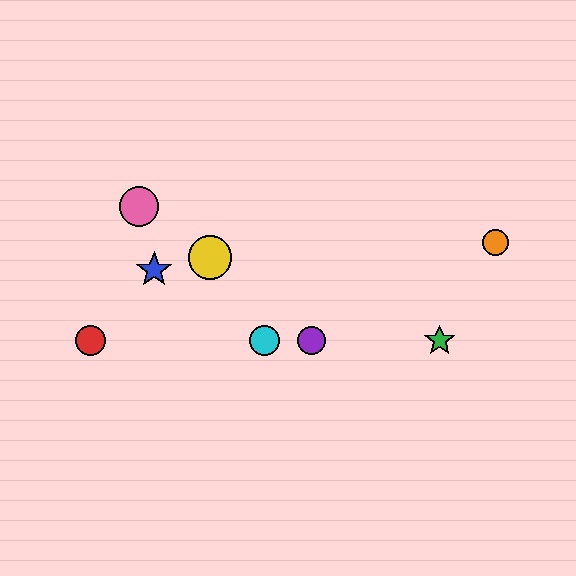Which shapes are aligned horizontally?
The red circle, the green star, the purple circle, the cyan circle are aligned horizontally.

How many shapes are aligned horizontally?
4 shapes (the red circle, the green star, the purple circle, the cyan circle) are aligned horizontally.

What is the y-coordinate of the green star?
The green star is at y≈341.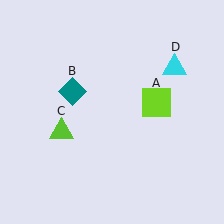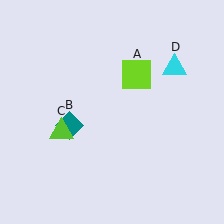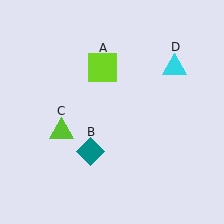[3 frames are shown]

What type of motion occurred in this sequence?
The lime square (object A), teal diamond (object B) rotated counterclockwise around the center of the scene.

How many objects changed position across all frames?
2 objects changed position: lime square (object A), teal diamond (object B).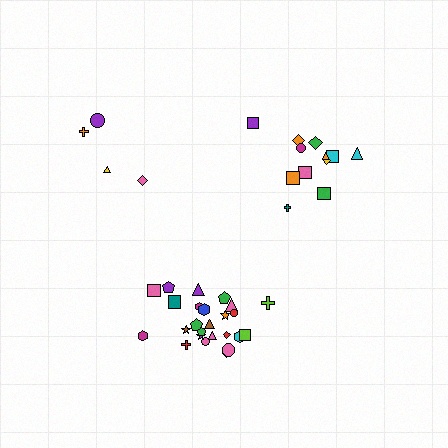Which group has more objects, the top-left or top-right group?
The top-right group.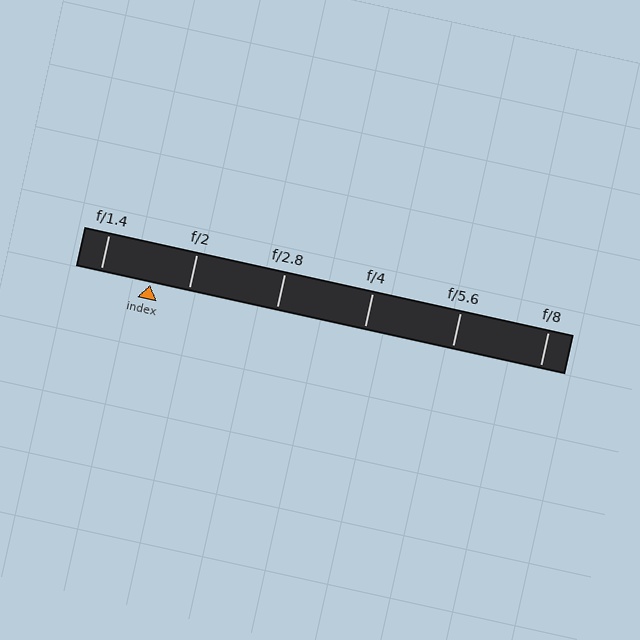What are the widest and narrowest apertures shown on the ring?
The widest aperture shown is f/1.4 and the narrowest is f/8.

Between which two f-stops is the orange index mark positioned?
The index mark is between f/1.4 and f/2.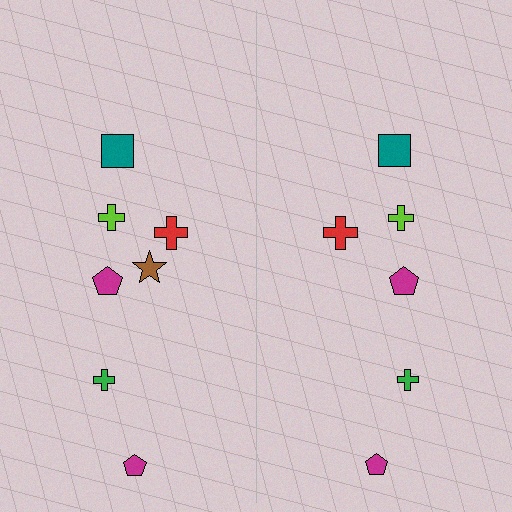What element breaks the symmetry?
A brown star is missing from the right side.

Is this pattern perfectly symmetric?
No, the pattern is not perfectly symmetric. A brown star is missing from the right side.